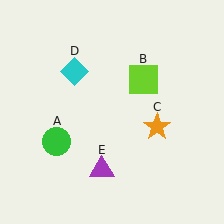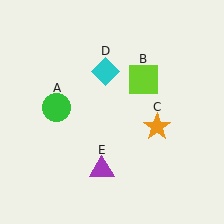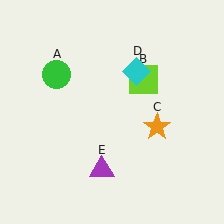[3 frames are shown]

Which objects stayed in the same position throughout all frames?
Lime square (object B) and orange star (object C) and purple triangle (object E) remained stationary.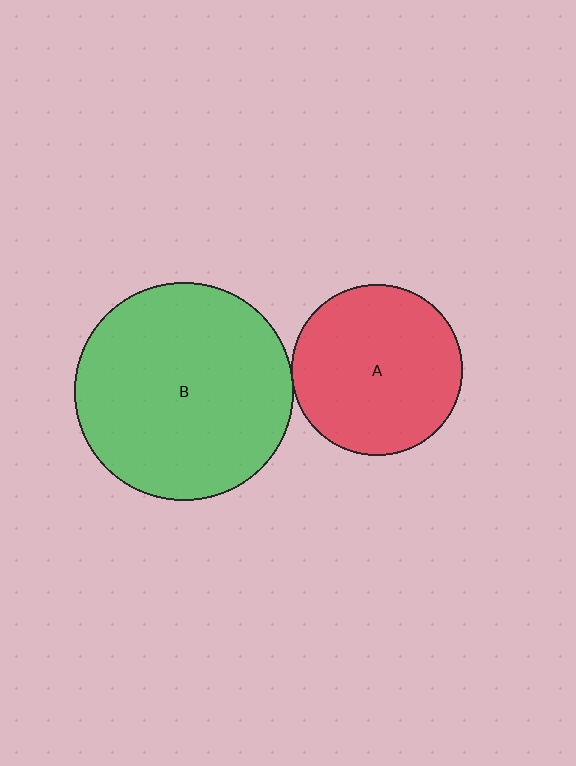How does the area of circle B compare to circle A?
Approximately 1.6 times.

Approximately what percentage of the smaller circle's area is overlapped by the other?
Approximately 5%.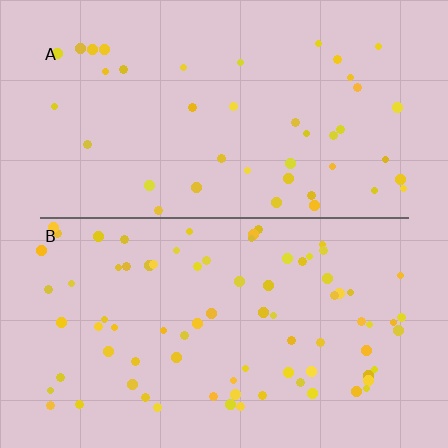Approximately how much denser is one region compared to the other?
Approximately 1.9× — region B over region A.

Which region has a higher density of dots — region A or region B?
B (the bottom).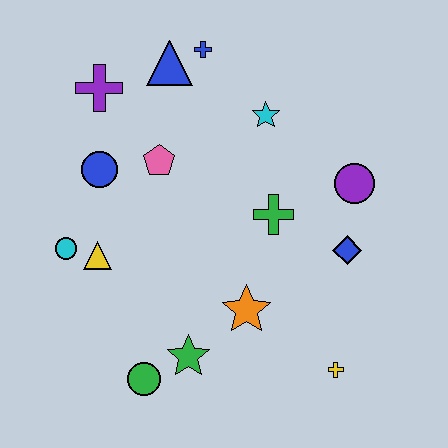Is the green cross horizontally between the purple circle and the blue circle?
Yes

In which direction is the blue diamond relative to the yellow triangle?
The blue diamond is to the right of the yellow triangle.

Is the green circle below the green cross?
Yes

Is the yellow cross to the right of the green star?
Yes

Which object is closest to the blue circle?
The pink pentagon is closest to the blue circle.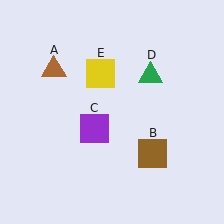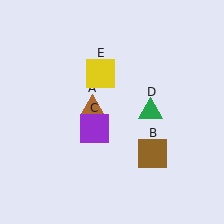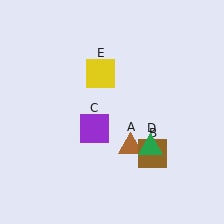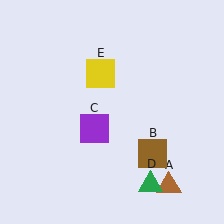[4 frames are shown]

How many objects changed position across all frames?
2 objects changed position: brown triangle (object A), green triangle (object D).